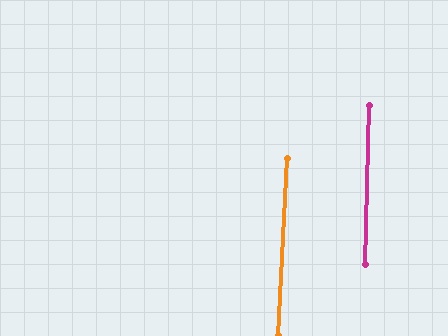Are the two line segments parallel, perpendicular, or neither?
Parallel — their directions differ by only 1.5°.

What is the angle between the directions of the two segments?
Approximately 1 degree.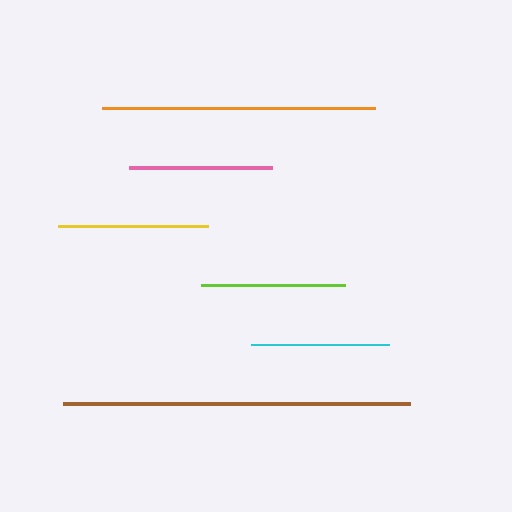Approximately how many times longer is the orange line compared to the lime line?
The orange line is approximately 1.9 times the length of the lime line.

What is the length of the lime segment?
The lime segment is approximately 144 pixels long.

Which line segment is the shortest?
The cyan line is the shortest at approximately 138 pixels.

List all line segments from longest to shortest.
From longest to shortest: brown, orange, yellow, lime, pink, cyan.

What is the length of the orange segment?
The orange segment is approximately 273 pixels long.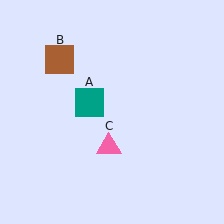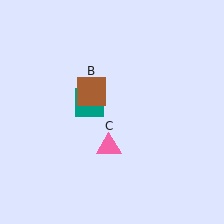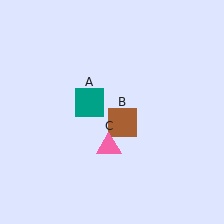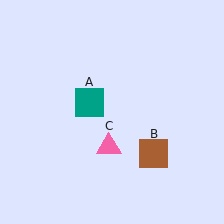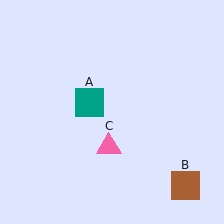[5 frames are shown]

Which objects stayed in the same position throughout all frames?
Teal square (object A) and pink triangle (object C) remained stationary.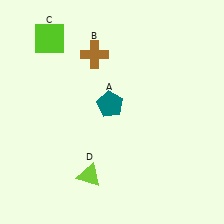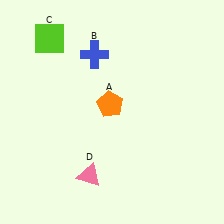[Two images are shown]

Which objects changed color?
A changed from teal to orange. B changed from brown to blue. D changed from lime to pink.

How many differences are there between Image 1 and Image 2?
There are 3 differences between the two images.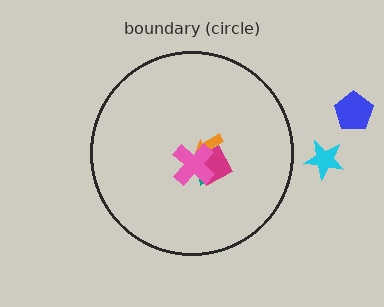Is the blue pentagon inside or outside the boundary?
Outside.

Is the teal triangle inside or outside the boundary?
Inside.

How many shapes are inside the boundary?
4 inside, 2 outside.